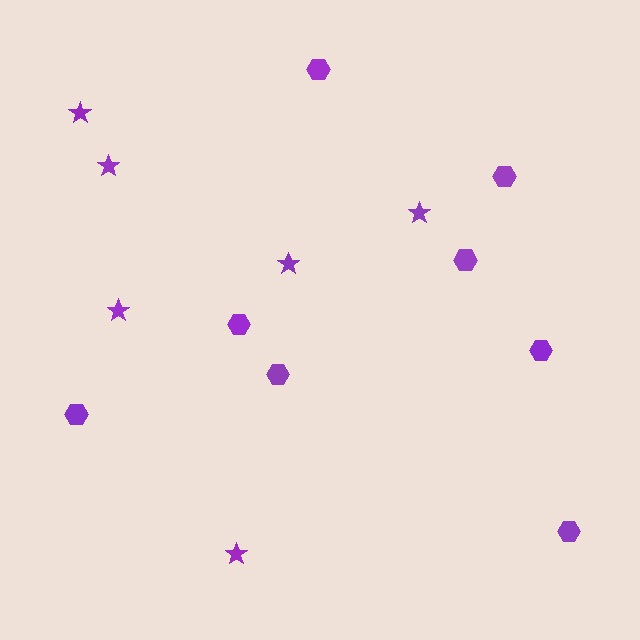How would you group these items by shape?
There are 2 groups: one group of stars (6) and one group of hexagons (8).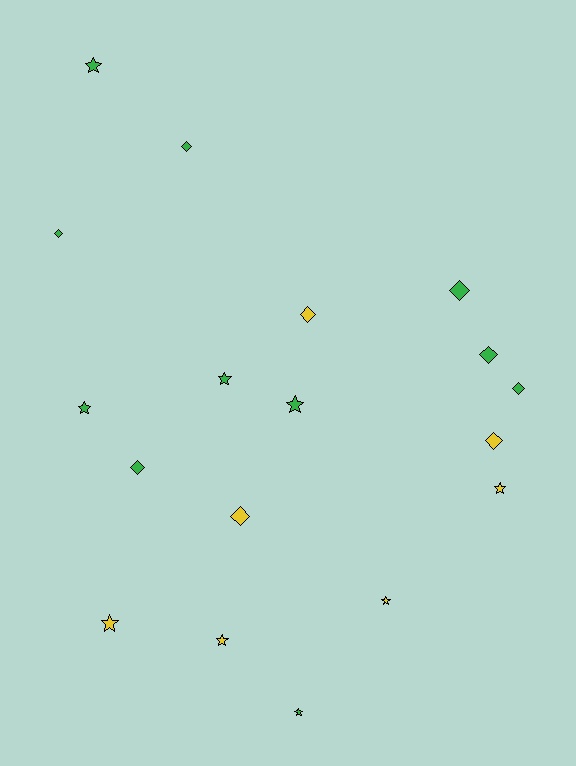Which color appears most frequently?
Green, with 11 objects.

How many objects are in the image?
There are 18 objects.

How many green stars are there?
There are 5 green stars.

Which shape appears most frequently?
Star, with 9 objects.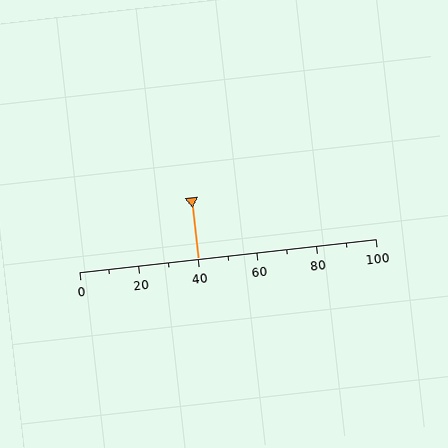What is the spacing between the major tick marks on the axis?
The major ticks are spaced 20 apart.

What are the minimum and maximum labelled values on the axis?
The axis runs from 0 to 100.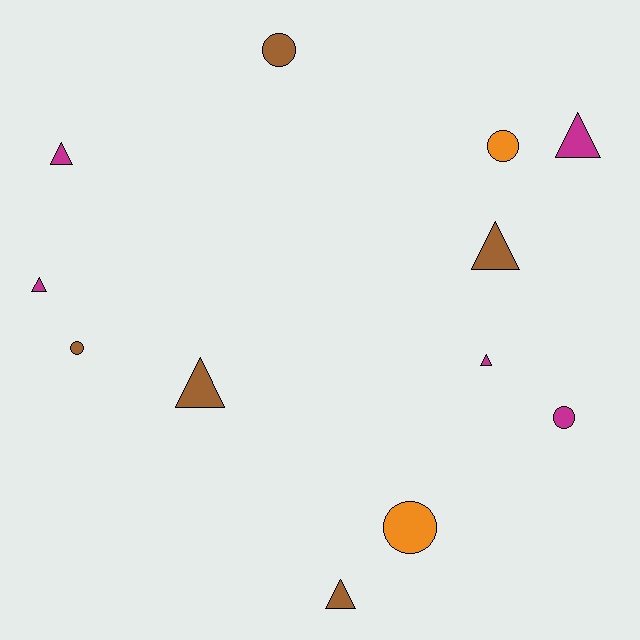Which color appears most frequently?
Magenta, with 5 objects.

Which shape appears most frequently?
Triangle, with 7 objects.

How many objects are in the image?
There are 12 objects.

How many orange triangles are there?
There are no orange triangles.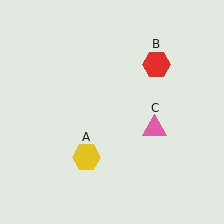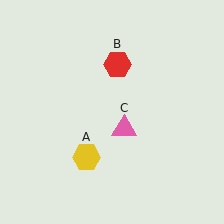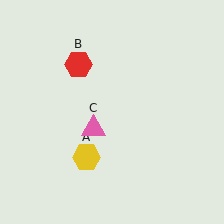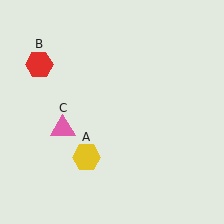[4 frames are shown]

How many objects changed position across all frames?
2 objects changed position: red hexagon (object B), pink triangle (object C).